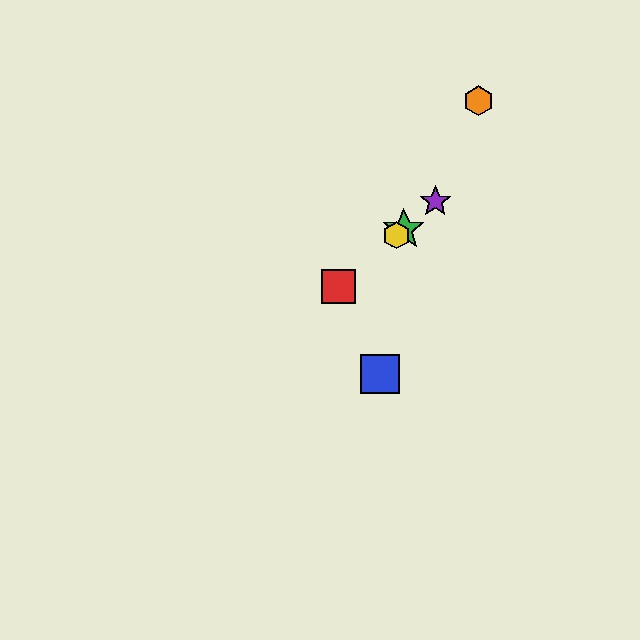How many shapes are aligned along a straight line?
4 shapes (the red square, the green star, the yellow hexagon, the purple star) are aligned along a straight line.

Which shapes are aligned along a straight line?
The red square, the green star, the yellow hexagon, the purple star are aligned along a straight line.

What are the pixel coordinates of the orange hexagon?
The orange hexagon is at (479, 101).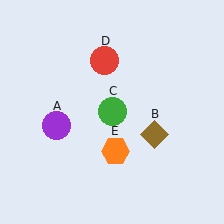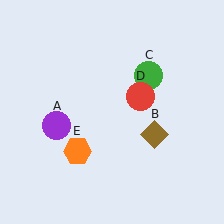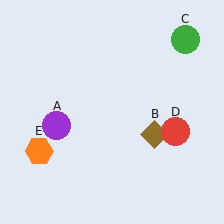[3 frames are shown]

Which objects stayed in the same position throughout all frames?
Purple circle (object A) and brown diamond (object B) remained stationary.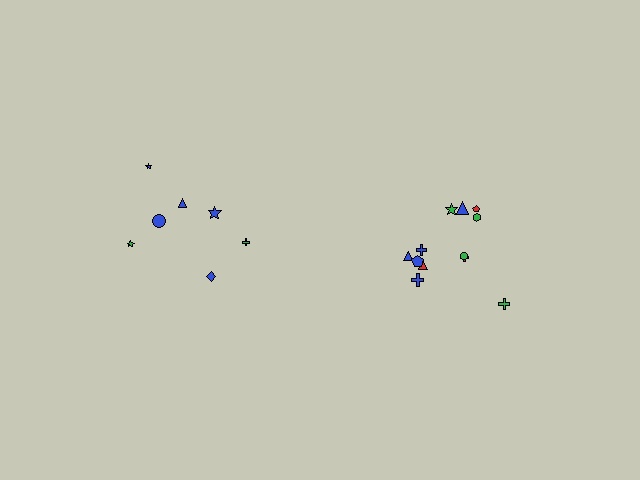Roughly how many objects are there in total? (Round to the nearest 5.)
Roughly 20 objects in total.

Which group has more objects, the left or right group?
The right group.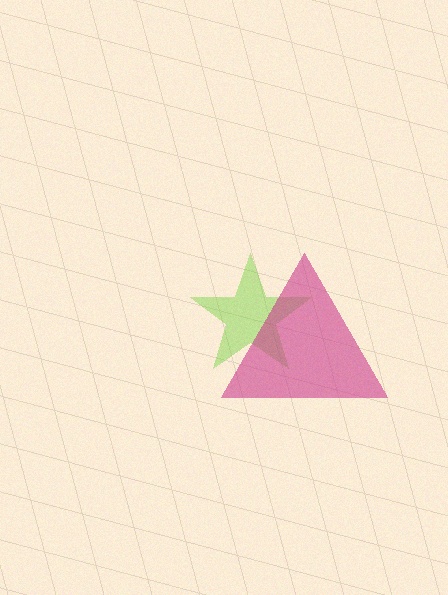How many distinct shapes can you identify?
There are 2 distinct shapes: a lime star, a magenta triangle.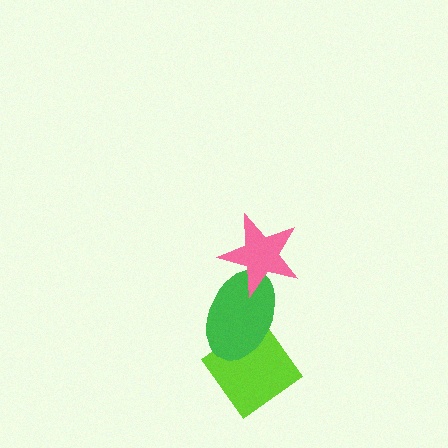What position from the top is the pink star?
The pink star is 1st from the top.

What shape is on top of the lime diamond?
The green ellipse is on top of the lime diamond.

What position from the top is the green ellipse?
The green ellipse is 2nd from the top.